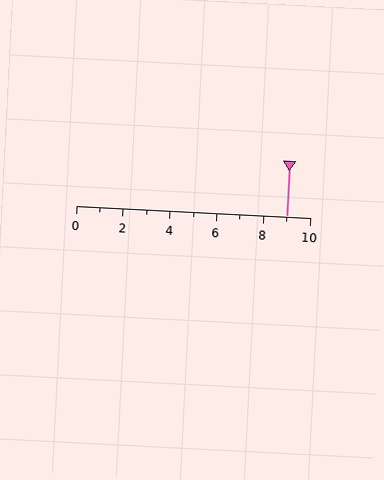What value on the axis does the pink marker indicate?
The marker indicates approximately 9.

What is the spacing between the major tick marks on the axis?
The major ticks are spaced 2 apart.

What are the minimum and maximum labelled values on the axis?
The axis runs from 0 to 10.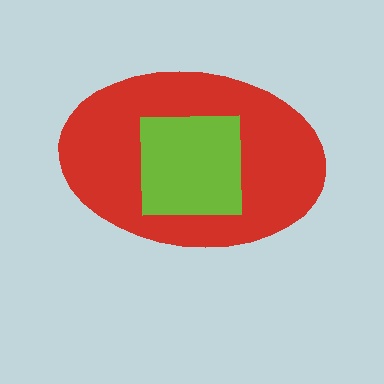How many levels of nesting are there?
2.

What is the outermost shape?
The red ellipse.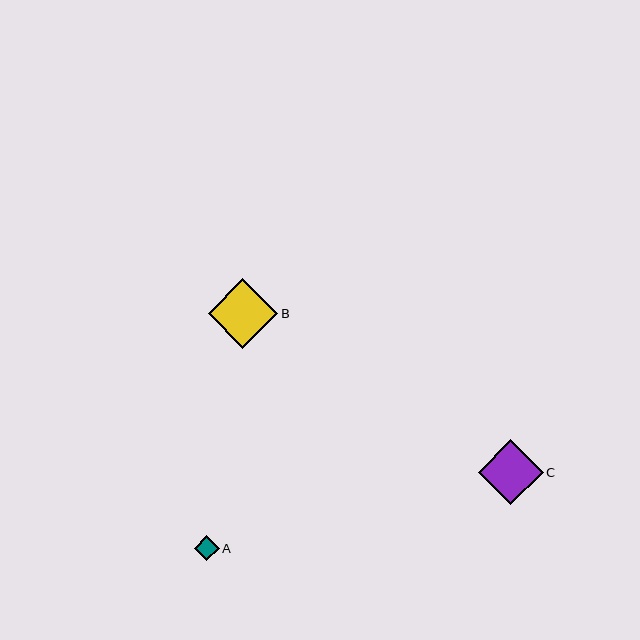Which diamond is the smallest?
Diamond A is the smallest with a size of approximately 25 pixels.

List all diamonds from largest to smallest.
From largest to smallest: B, C, A.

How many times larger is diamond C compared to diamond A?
Diamond C is approximately 2.6 times the size of diamond A.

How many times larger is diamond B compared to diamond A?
Diamond B is approximately 2.8 times the size of diamond A.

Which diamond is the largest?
Diamond B is the largest with a size of approximately 69 pixels.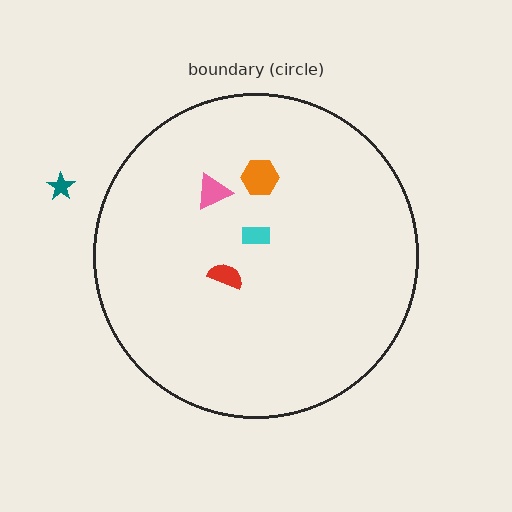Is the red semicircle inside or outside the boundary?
Inside.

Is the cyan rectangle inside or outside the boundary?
Inside.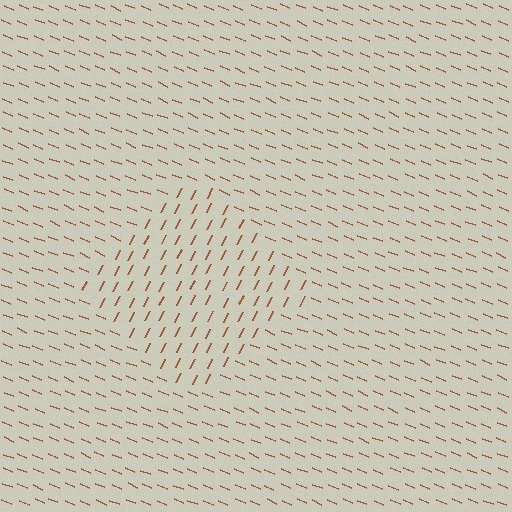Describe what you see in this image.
The image is filled with small brown line segments. A diamond region in the image has lines oriented differently from the surrounding lines, creating a visible texture boundary.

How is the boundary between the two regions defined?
The boundary is defined purely by a change in line orientation (approximately 86 degrees difference). All lines are the same color and thickness.